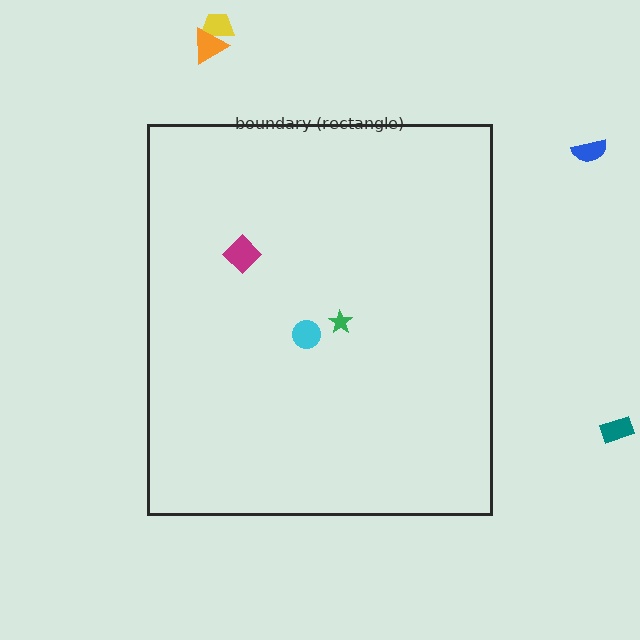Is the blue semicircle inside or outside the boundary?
Outside.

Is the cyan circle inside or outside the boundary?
Inside.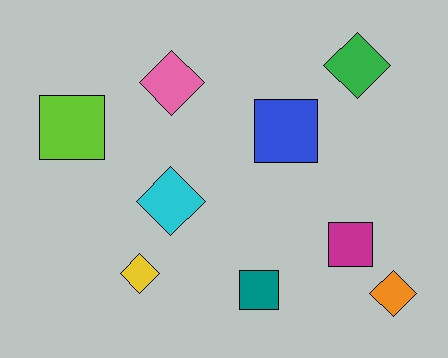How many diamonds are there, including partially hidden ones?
There are 5 diamonds.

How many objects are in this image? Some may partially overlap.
There are 9 objects.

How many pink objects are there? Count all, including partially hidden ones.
There is 1 pink object.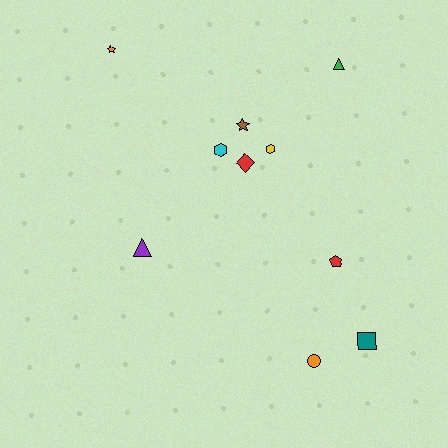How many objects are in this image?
There are 10 objects.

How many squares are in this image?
There is 1 square.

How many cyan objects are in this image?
There is 1 cyan object.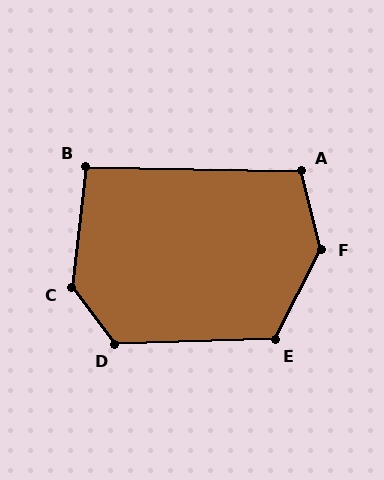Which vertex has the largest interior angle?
F, at approximately 139 degrees.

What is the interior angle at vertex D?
Approximately 126 degrees (obtuse).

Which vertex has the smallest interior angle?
B, at approximately 95 degrees.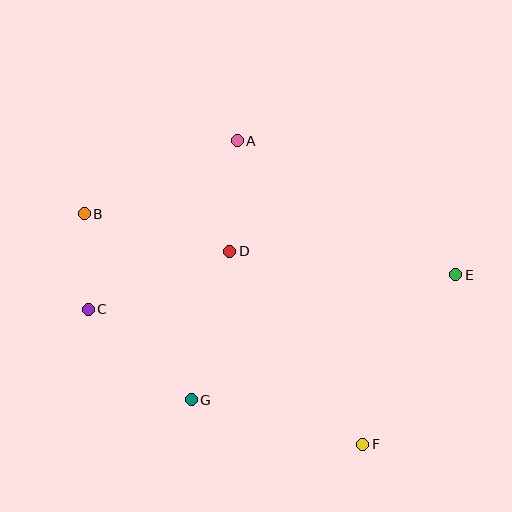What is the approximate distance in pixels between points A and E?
The distance between A and E is approximately 256 pixels.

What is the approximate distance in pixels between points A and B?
The distance between A and B is approximately 169 pixels.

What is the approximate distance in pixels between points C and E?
The distance between C and E is approximately 369 pixels.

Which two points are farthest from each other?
Points B and E are farthest from each other.